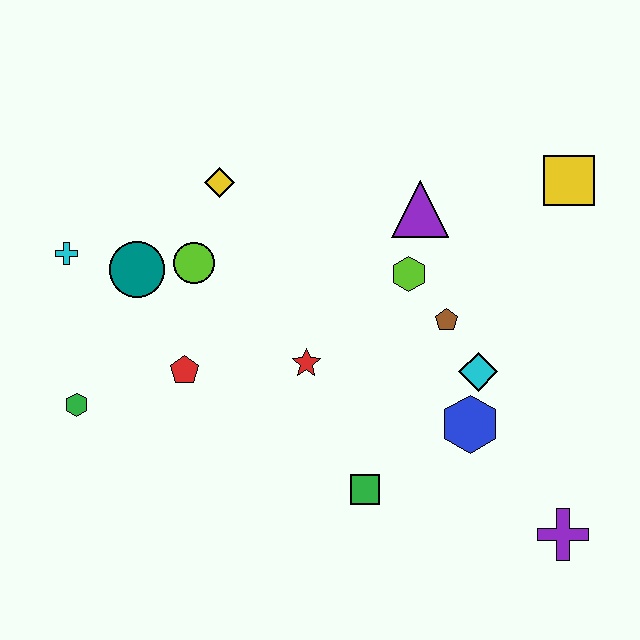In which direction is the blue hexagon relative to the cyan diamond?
The blue hexagon is below the cyan diamond.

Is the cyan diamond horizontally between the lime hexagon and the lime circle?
No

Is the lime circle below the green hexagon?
No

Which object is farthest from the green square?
The cyan cross is farthest from the green square.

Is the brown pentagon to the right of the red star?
Yes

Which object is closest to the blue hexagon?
The cyan diamond is closest to the blue hexagon.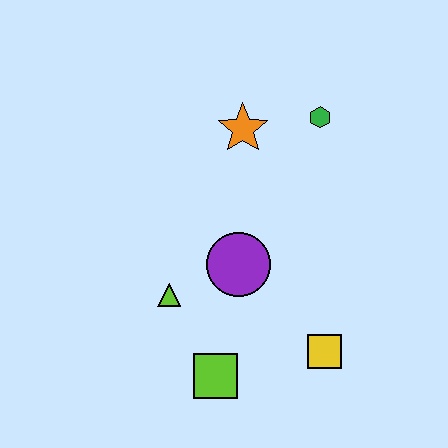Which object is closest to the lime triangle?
The purple circle is closest to the lime triangle.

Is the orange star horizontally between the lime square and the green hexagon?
Yes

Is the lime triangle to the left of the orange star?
Yes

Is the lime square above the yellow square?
No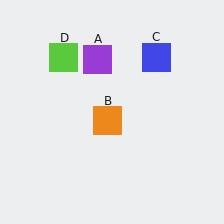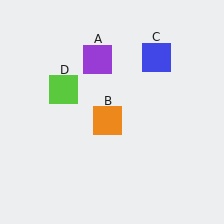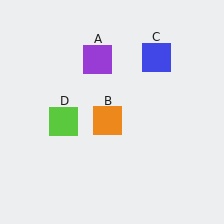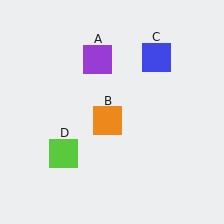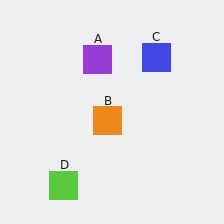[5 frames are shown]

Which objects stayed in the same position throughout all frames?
Purple square (object A) and orange square (object B) and blue square (object C) remained stationary.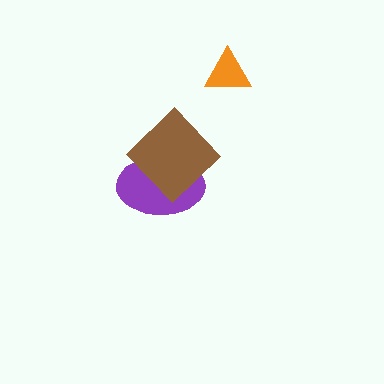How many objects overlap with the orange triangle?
0 objects overlap with the orange triangle.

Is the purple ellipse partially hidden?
Yes, it is partially covered by another shape.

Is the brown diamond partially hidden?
No, no other shape covers it.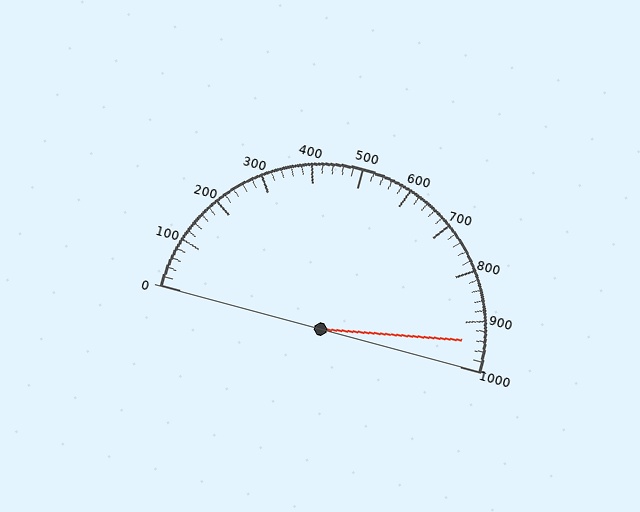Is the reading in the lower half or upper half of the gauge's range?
The reading is in the upper half of the range (0 to 1000).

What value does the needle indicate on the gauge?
The needle indicates approximately 940.